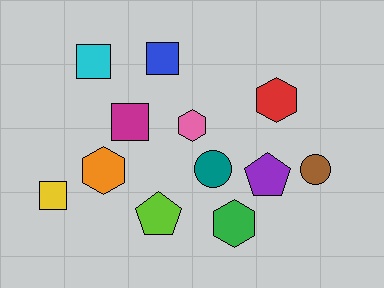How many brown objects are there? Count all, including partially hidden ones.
There is 1 brown object.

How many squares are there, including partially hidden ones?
There are 4 squares.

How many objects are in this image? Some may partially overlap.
There are 12 objects.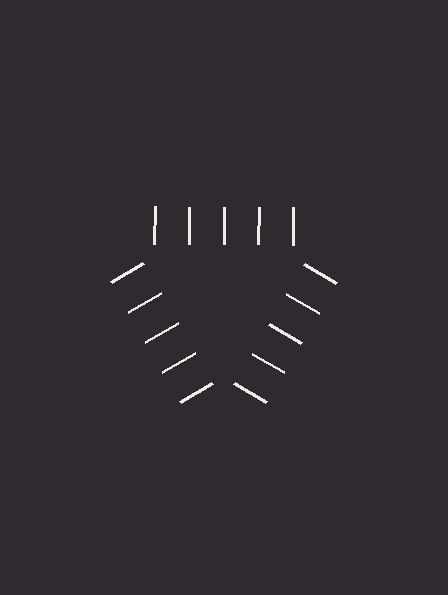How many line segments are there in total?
15 — 5 along each of the 3 edges.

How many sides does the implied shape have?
3 sides — the line-ends trace a triangle.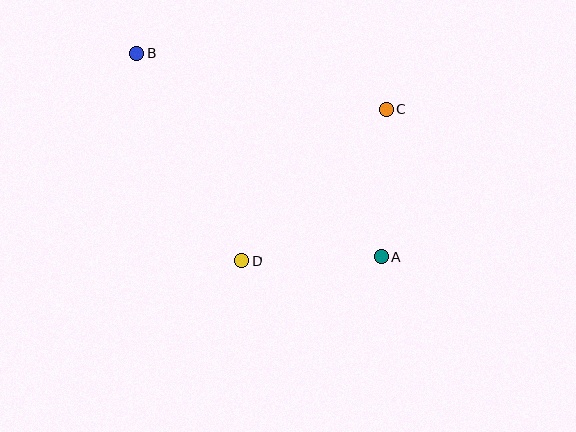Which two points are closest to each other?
Points A and D are closest to each other.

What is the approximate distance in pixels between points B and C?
The distance between B and C is approximately 256 pixels.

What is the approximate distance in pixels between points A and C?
The distance between A and C is approximately 148 pixels.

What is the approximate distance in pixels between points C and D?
The distance between C and D is approximately 210 pixels.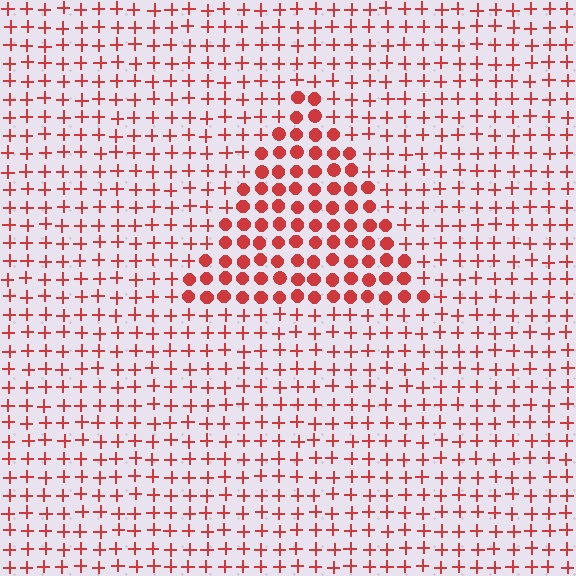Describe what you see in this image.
The image is filled with small red elements arranged in a uniform grid. A triangle-shaped region contains circles, while the surrounding area contains plus signs. The boundary is defined purely by the change in element shape.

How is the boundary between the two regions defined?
The boundary is defined by a change in element shape: circles inside vs. plus signs outside. All elements share the same color and spacing.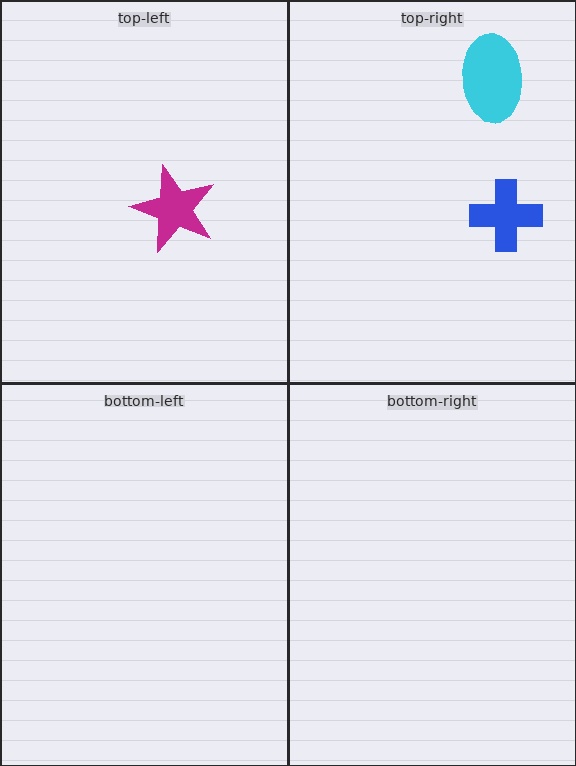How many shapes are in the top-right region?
2.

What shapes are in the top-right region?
The blue cross, the cyan ellipse.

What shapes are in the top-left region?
The magenta star.